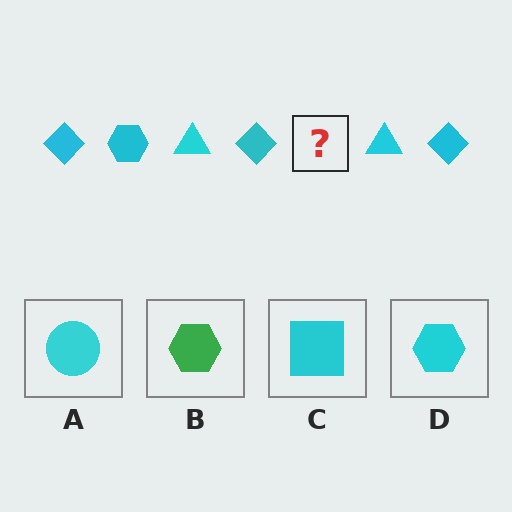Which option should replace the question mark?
Option D.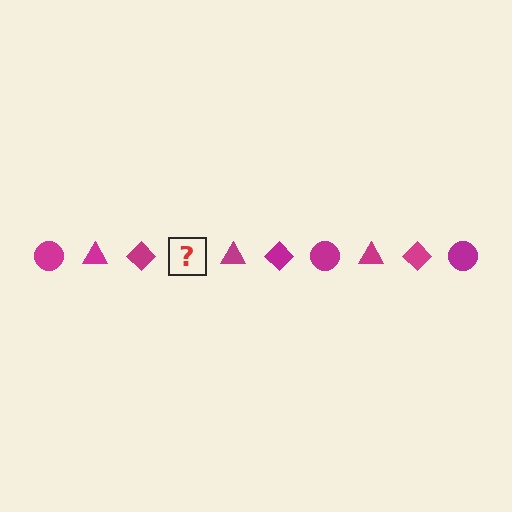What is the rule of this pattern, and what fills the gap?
The rule is that the pattern cycles through circle, triangle, diamond shapes in magenta. The gap should be filled with a magenta circle.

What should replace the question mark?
The question mark should be replaced with a magenta circle.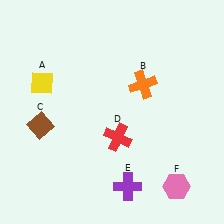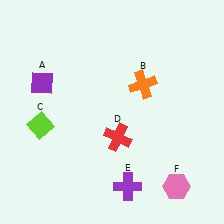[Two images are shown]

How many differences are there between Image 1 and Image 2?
There are 2 differences between the two images.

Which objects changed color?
A changed from yellow to purple. C changed from brown to lime.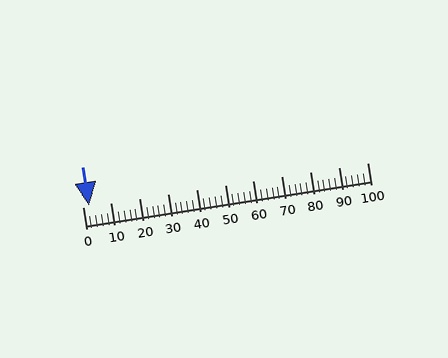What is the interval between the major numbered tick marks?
The major tick marks are spaced 10 units apart.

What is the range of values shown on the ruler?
The ruler shows values from 0 to 100.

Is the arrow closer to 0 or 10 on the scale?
The arrow is closer to 0.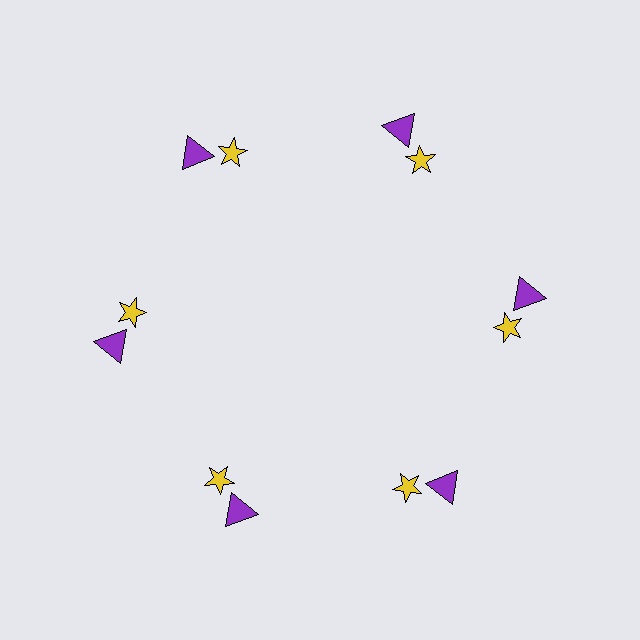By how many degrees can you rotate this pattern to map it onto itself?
The pattern maps onto itself every 60 degrees of rotation.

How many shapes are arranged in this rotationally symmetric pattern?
There are 12 shapes, arranged in 6 groups of 2.